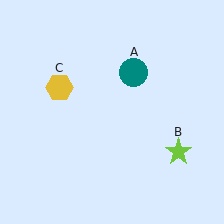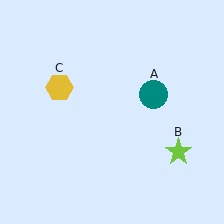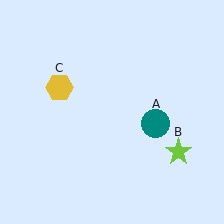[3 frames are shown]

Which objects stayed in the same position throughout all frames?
Lime star (object B) and yellow hexagon (object C) remained stationary.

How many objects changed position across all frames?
1 object changed position: teal circle (object A).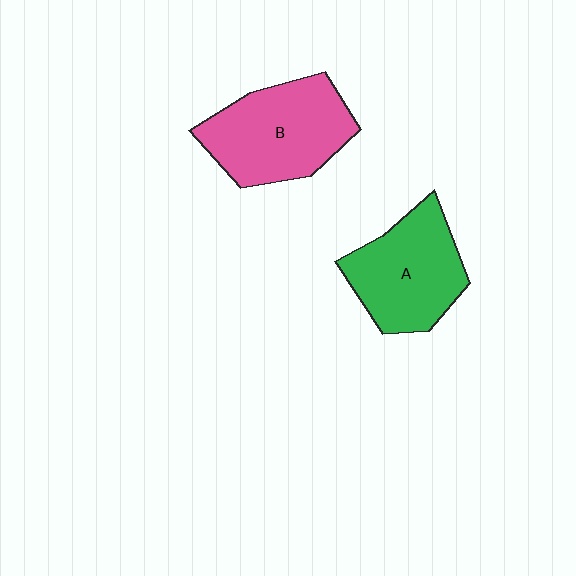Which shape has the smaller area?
Shape A (green).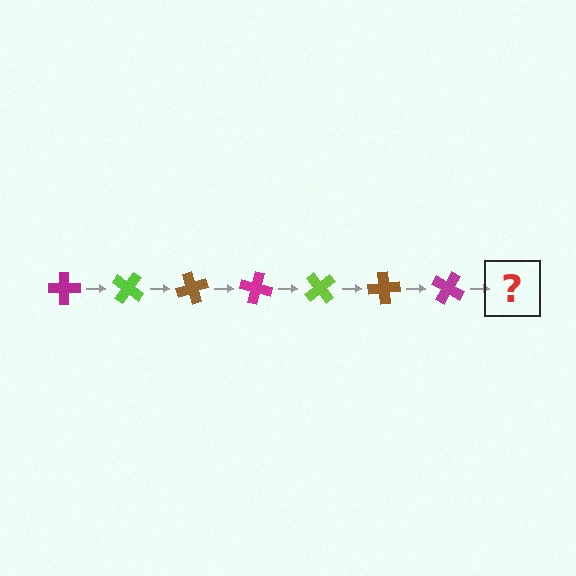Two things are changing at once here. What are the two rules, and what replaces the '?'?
The two rules are that it rotates 35 degrees each step and the color cycles through magenta, lime, and brown. The '?' should be a lime cross, rotated 245 degrees from the start.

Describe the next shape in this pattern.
It should be a lime cross, rotated 245 degrees from the start.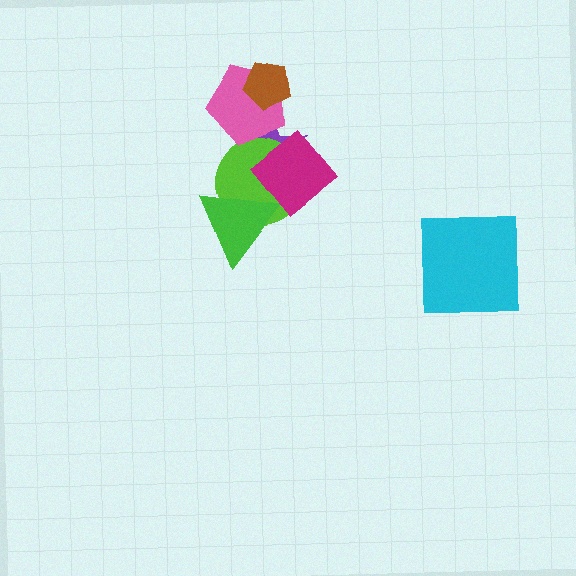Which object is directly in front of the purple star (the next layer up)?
The lime circle is directly in front of the purple star.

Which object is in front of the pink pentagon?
The brown pentagon is in front of the pink pentagon.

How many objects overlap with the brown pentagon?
1 object overlaps with the brown pentagon.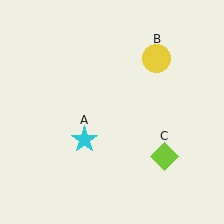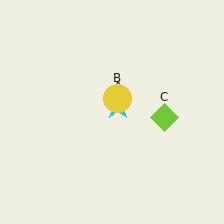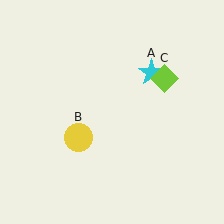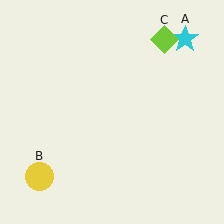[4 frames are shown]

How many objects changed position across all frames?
3 objects changed position: cyan star (object A), yellow circle (object B), lime diamond (object C).